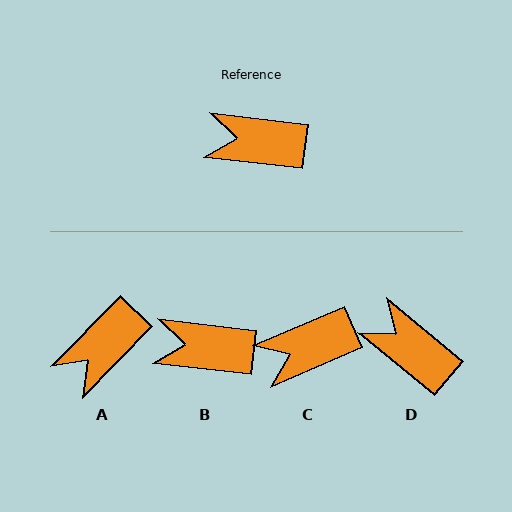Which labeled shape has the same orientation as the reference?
B.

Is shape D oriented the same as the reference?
No, it is off by about 33 degrees.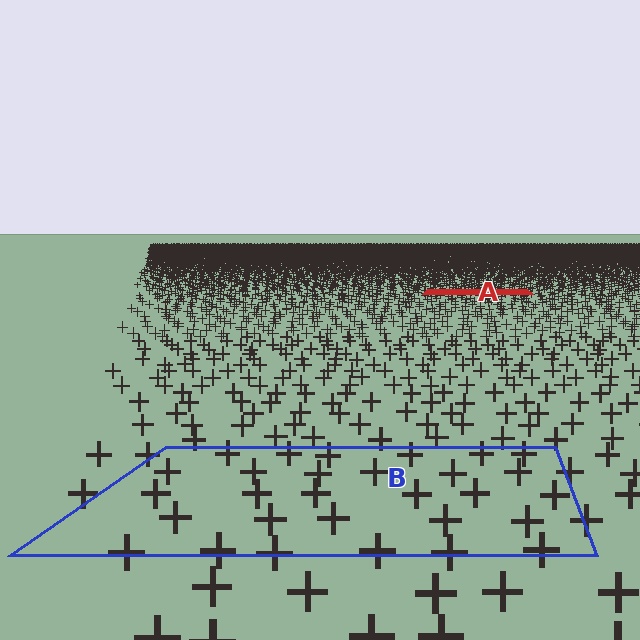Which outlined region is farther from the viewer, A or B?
Region A is farther from the viewer — the texture elements inside it appear smaller and more densely packed.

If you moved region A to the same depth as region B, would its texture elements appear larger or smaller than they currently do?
They would appear larger. At a closer depth, the same texture elements are projected at a bigger on-screen size.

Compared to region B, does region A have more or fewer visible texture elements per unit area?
Region A has more texture elements per unit area — they are packed more densely because it is farther away.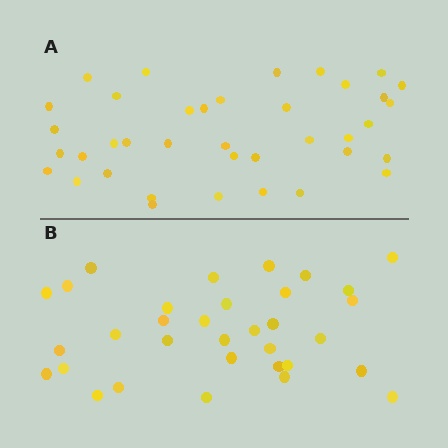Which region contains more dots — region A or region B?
Region A (the top region) has more dots.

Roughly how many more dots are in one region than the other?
Region A has about 5 more dots than region B.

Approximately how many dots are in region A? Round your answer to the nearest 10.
About 40 dots. (The exact count is 38, which rounds to 40.)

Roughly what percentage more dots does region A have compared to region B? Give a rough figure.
About 15% more.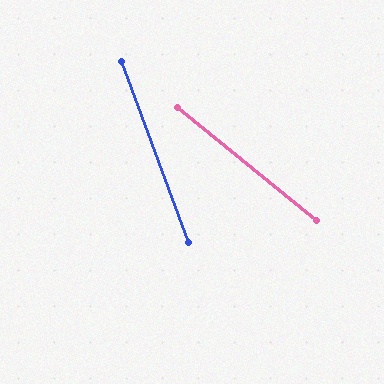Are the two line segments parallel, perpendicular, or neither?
Neither parallel nor perpendicular — they differ by about 31°.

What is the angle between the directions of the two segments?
Approximately 31 degrees.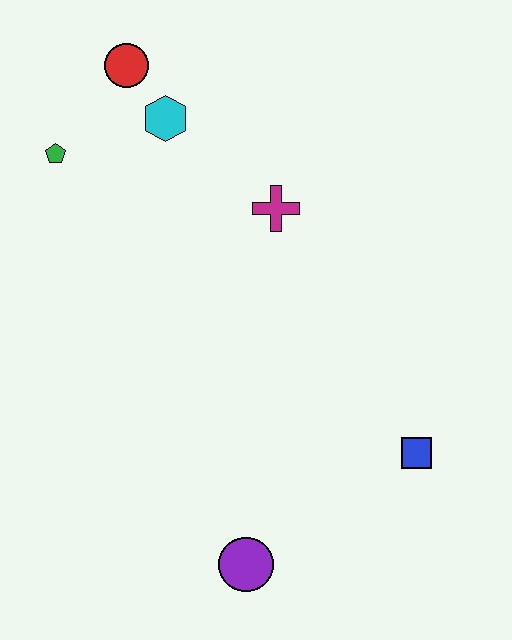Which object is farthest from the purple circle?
The red circle is farthest from the purple circle.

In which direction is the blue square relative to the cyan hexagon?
The blue square is below the cyan hexagon.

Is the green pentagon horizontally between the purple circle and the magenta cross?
No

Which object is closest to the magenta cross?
The cyan hexagon is closest to the magenta cross.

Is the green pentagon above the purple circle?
Yes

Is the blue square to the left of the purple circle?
No